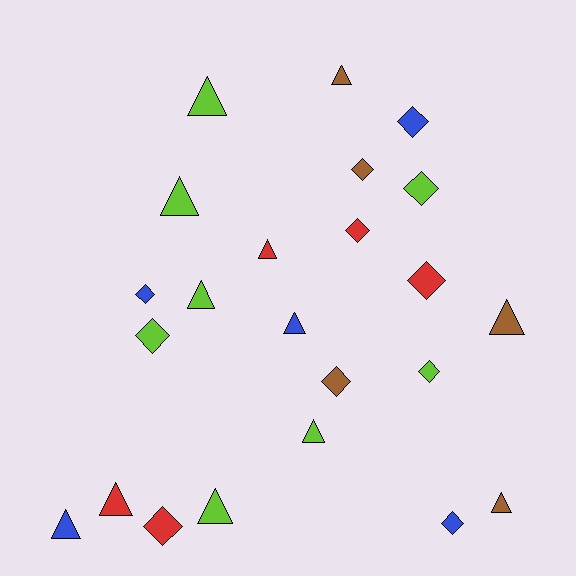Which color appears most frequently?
Lime, with 8 objects.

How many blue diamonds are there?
There are 3 blue diamonds.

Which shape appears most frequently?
Triangle, with 12 objects.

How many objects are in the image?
There are 23 objects.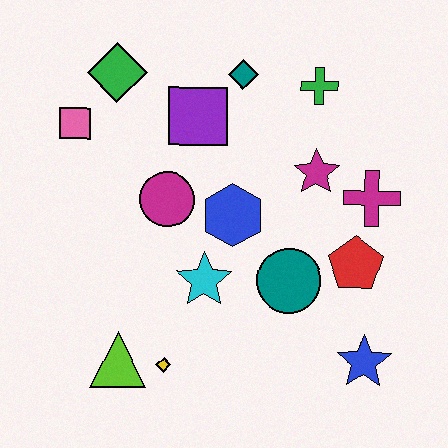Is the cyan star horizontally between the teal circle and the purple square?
Yes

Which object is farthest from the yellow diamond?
The green cross is farthest from the yellow diamond.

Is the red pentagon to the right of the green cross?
Yes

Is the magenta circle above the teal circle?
Yes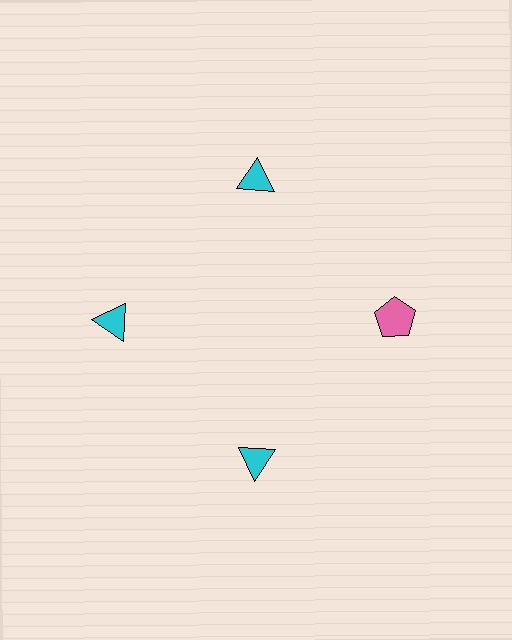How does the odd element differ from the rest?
It differs in both color (pink instead of cyan) and shape (pentagon instead of triangle).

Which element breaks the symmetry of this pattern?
The pink pentagon at roughly the 3 o'clock position breaks the symmetry. All other shapes are cyan triangles.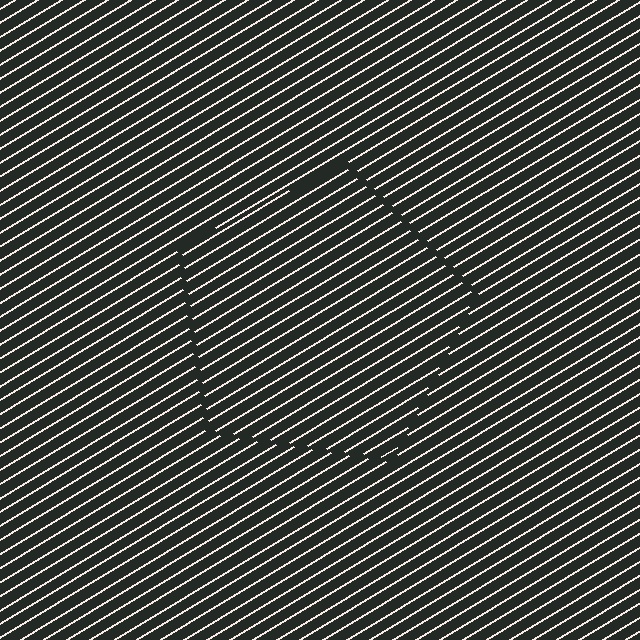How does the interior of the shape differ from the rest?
The interior of the shape contains the same grating, shifted by half a period — the contour is defined by the phase discontinuity where line-ends from the inner and outer gratings abut.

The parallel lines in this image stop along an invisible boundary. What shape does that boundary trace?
An illusory pentagon. The interior of the shape contains the same grating, shifted by half a period — the contour is defined by the phase discontinuity where line-ends from the inner and outer gratings abut.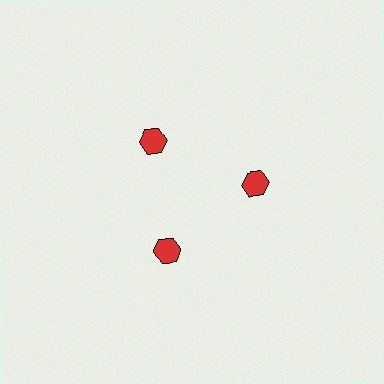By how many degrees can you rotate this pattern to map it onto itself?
The pattern maps onto itself every 120 degrees of rotation.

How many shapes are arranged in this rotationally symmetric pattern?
There are 3 shapes, arranged in 3 groups of 1.